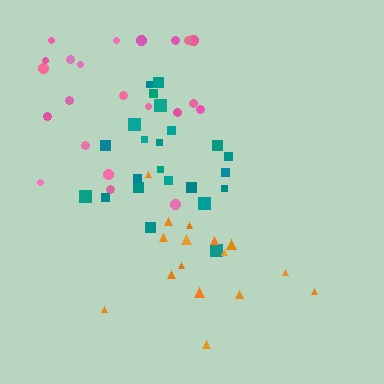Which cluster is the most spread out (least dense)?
Pink.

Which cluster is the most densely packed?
Teal.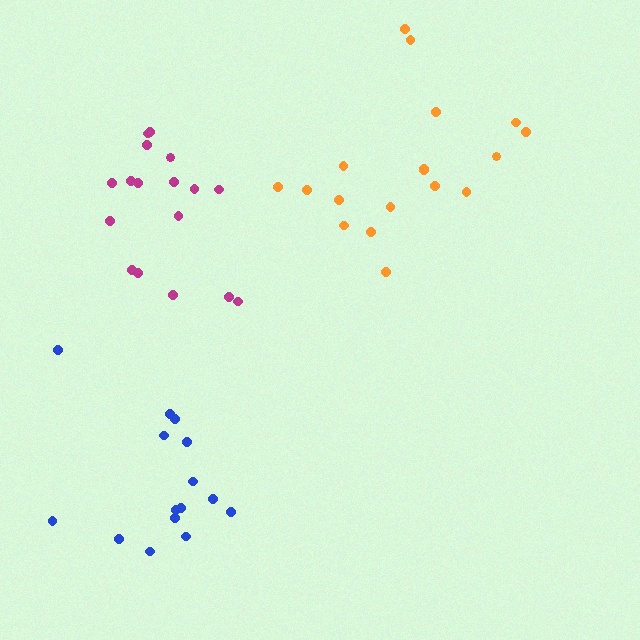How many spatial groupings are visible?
There are 3 spatial groupings.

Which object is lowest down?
The blue cluster is bottommost.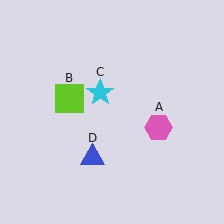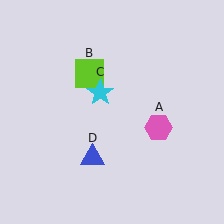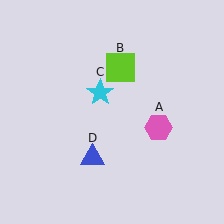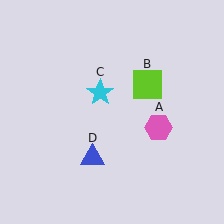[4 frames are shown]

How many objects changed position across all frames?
1 object changed position: lime square (object B).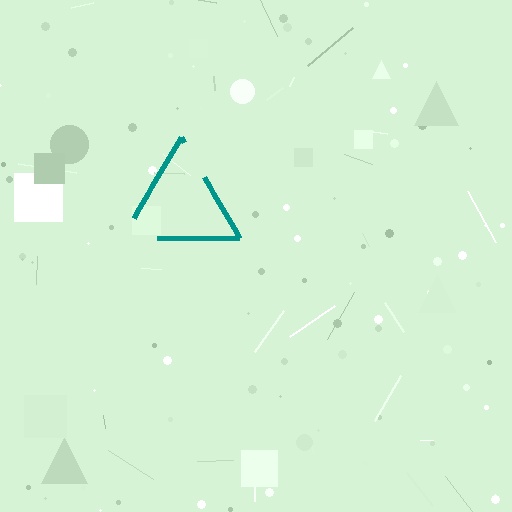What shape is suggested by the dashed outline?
The dashed outline suggests a triangle.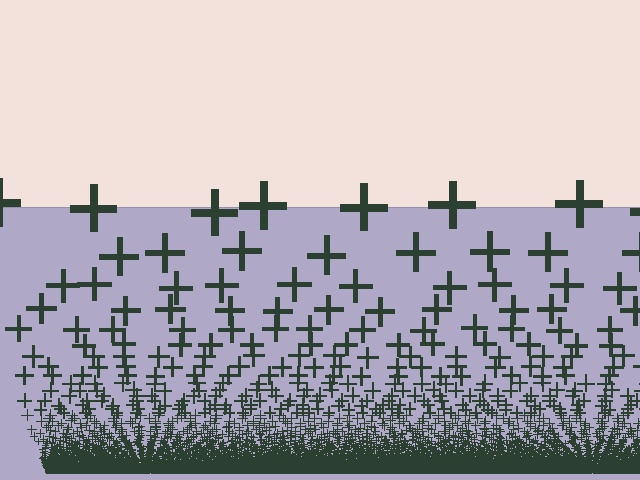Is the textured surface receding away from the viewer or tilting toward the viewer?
The surface appears to tilt toward the viewer. Texture elements get larger and sparser toward the top.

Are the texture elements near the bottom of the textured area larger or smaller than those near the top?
Smaller. The gradient is inverted — elements near the bottom are smaller and denser.